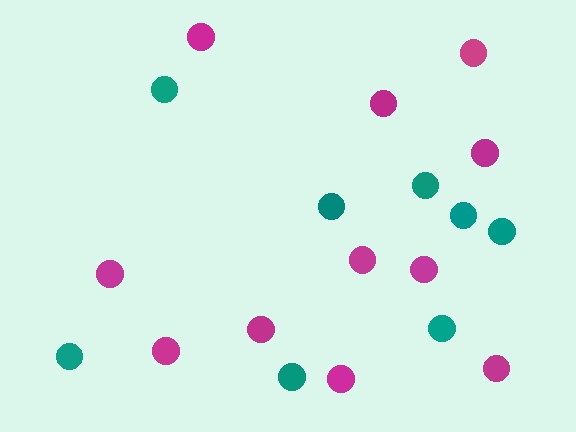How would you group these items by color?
There are 2 groups: one group of magenta circles (11) and one group of teal circles (8).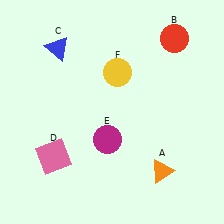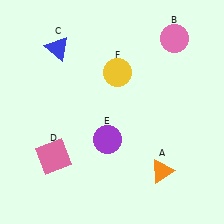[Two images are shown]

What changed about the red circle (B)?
In Image 1, B is red. In Image 2, it changed to pink.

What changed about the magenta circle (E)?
In Image 1, E is magenta. In Image 2, it changed to purple.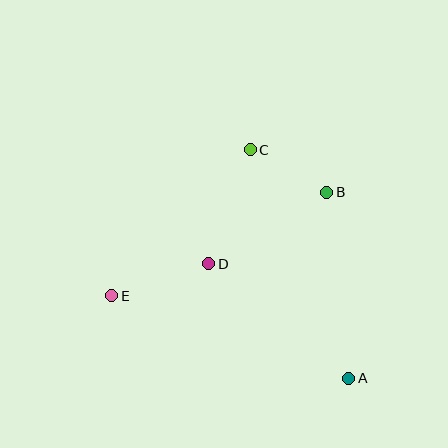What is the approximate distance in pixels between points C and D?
The distance between C and D is approximately 122 pixels.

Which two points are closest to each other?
Points B and C are closest to each other.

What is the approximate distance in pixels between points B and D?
The distance between B and D is approximately 138 pixels.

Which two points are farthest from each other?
Points A and E are farthest from each other.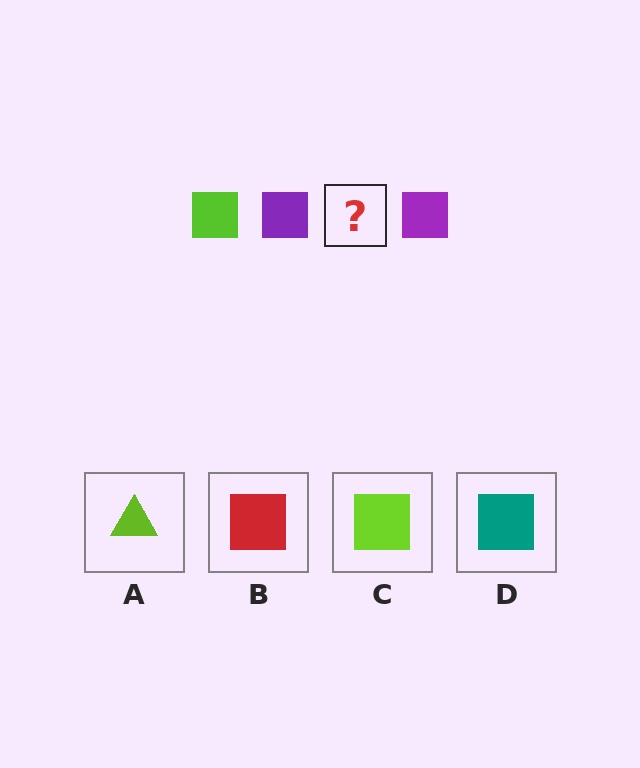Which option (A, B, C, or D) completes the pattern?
C.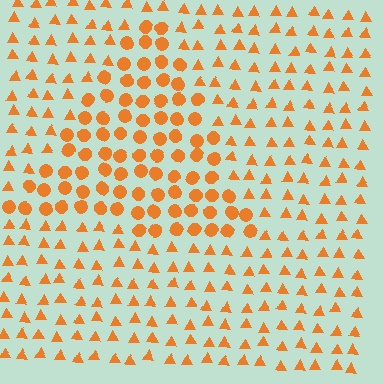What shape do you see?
I see a triangle.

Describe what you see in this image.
The image is filled with small orange elements arranged in a uniform grid. A triangle-shaped region contains circles, while the surrounding area contains triangles. The boundary is defined purely by the change in element shape.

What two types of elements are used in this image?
The image uses circles inside the triangle region and triangles outside it.